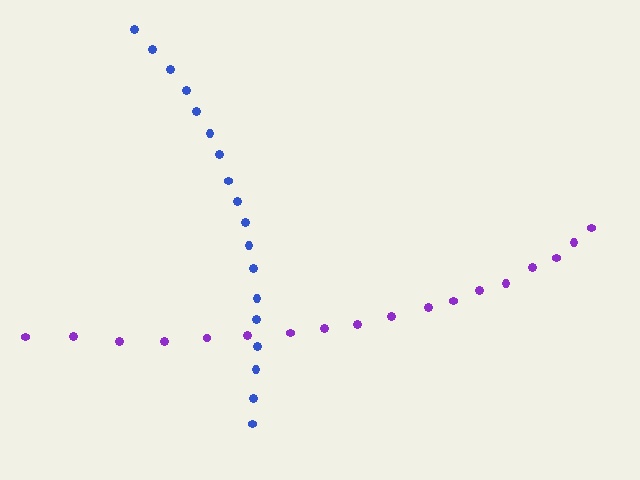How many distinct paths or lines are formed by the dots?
There are 2 distinct paths.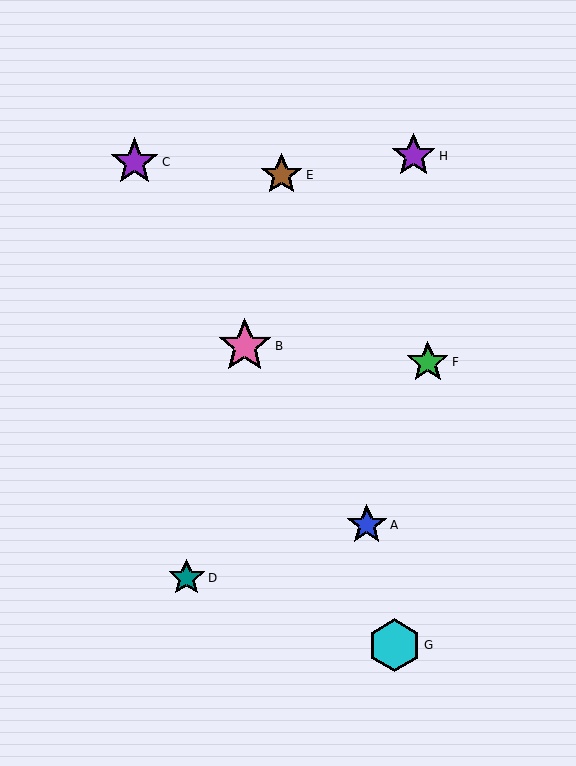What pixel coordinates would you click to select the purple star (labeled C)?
Click at (134, 162) to select the purple star C.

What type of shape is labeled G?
Shape G is a cyan hexagon.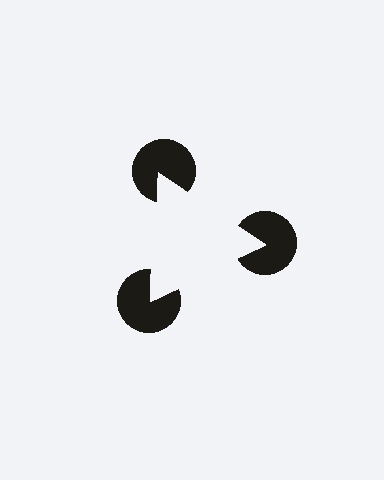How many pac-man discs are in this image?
There are 3 — one at each vertex of the illusory triangle.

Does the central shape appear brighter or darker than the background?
It typically appears slightly brighter than the background, even though no actual brightness change is drawn.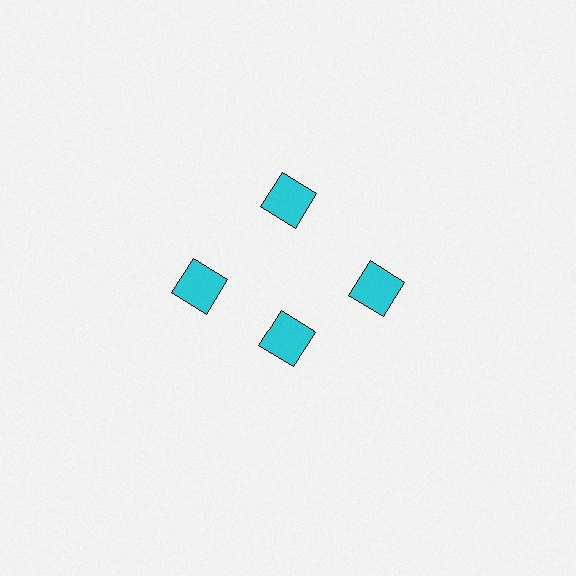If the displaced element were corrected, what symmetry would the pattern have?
It would have 4-fold rotational symmetry — the pattern would map onto itself every 90 degrees.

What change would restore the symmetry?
The symmetry would be restored by moving it outward, back onto the ring so that all 4 squares sit at equal angles and equal distance from the center.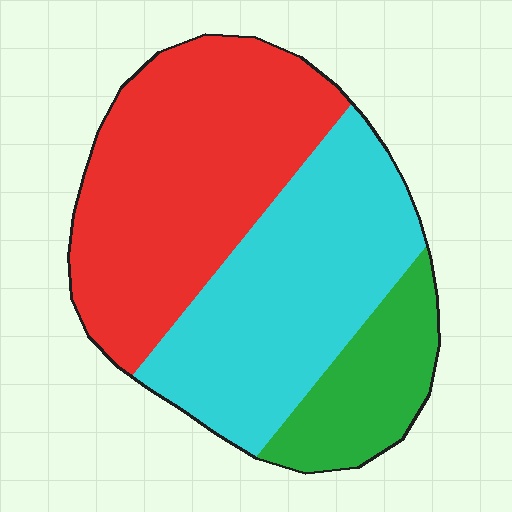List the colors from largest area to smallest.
From largest to smallest: red, cyan, green.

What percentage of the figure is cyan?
Cyan covers around 40% of the figure.